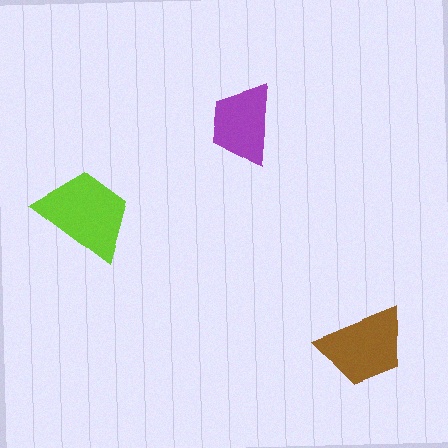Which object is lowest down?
The brown trapezoid is bottommost.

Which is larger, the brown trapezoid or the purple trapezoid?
The brown one.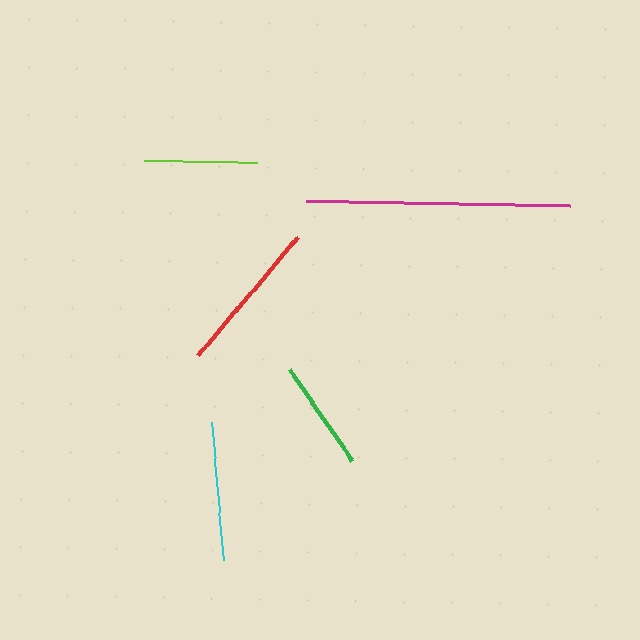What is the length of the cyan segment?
The cyan segment is approximately 138 pixels long.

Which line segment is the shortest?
The green line is the shortest at approximately 110 pixels.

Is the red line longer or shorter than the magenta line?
The magenta line is longer than the red line.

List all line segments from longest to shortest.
From longest to shortest: magenta, red, cyan, lime, green.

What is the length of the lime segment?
The lime segment is approximately 113 pixels long.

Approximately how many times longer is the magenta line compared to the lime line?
The magenta line is approximately 2.3 times the length of the lime line.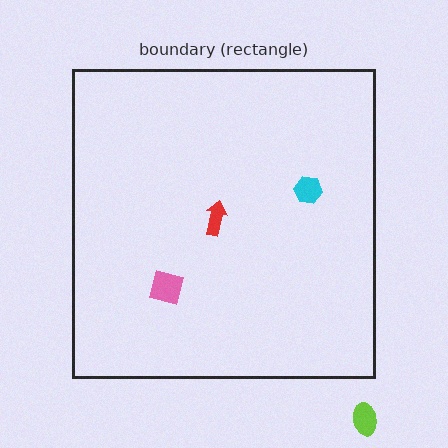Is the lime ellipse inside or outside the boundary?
Outside.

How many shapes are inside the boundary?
3 inside, 1 outside.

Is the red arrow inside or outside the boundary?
Inside.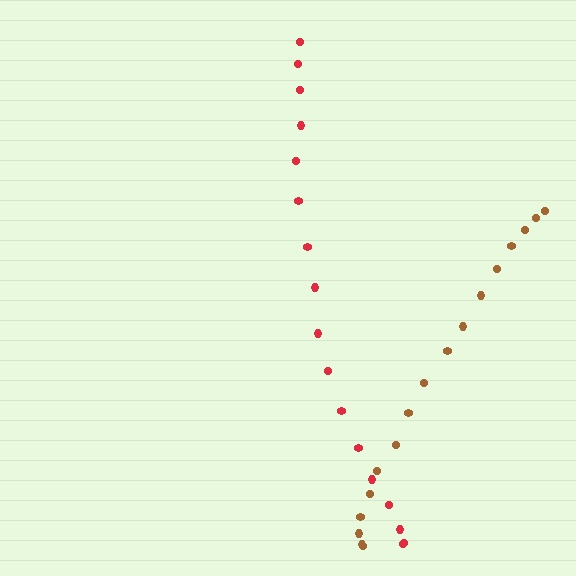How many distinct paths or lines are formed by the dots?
There are 2 distinct paths.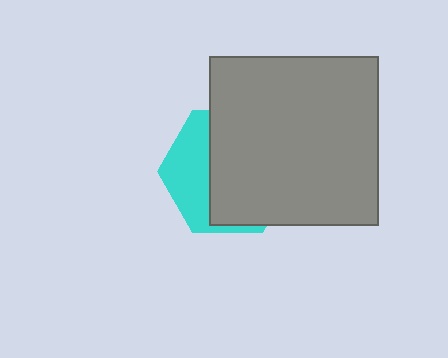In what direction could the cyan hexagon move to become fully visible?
The cyan hexagon could move left. That would shift it out from behind the gray square entirely.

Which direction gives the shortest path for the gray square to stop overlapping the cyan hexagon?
Moving right gives the shortest separation.